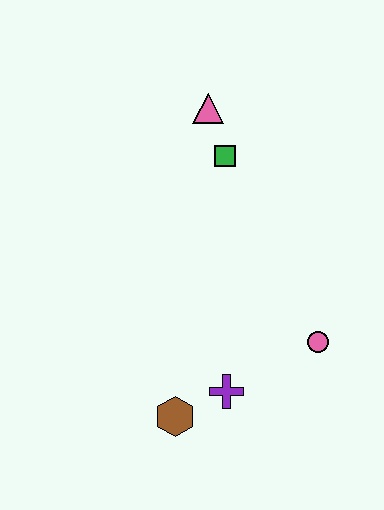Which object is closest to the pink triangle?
The green square is closest to the pink triangle.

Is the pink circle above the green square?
No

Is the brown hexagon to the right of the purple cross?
No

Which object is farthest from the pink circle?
The pink triangle is farthest from the pink circle.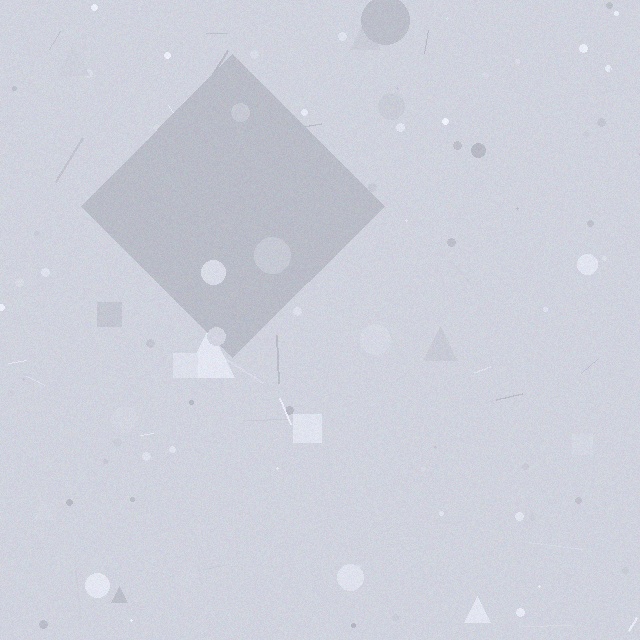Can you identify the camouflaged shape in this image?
The camouflaged shape is a diamond.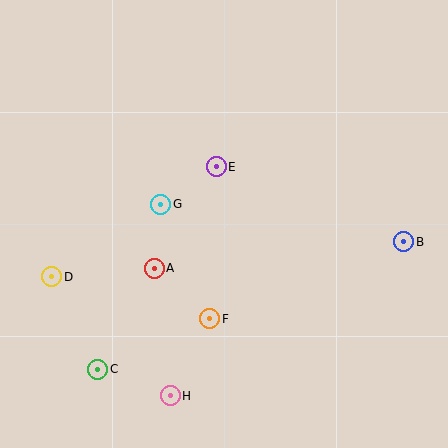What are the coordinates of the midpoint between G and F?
The midpoint between G and F is at (185, 261).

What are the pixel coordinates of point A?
Point A is at (154, 268).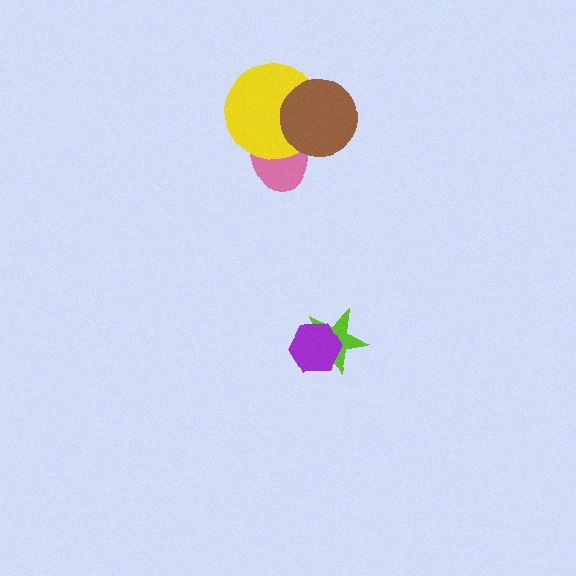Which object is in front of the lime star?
The purple hexagon is in front of the lime star.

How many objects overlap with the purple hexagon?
1 object overlaps with the purple hexagon.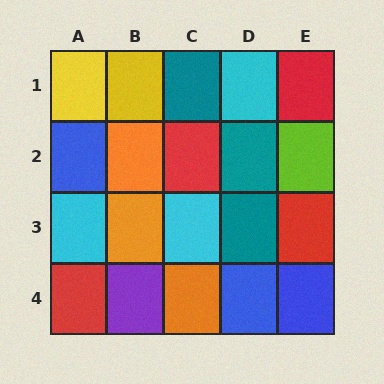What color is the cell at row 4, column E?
Blue.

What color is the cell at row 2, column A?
Blue.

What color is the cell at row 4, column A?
Red.